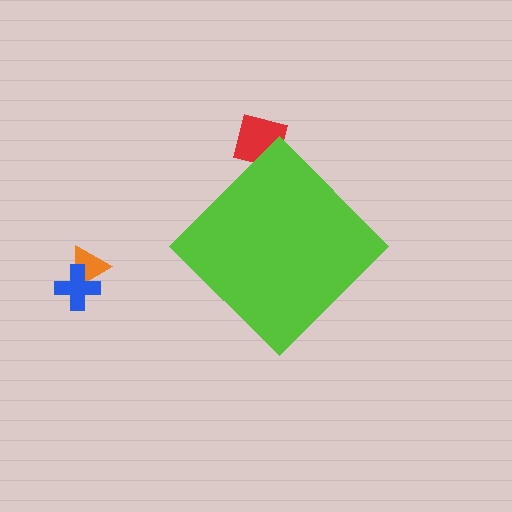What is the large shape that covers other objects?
A lime diamond.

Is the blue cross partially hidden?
No, the blue cross is fully visible.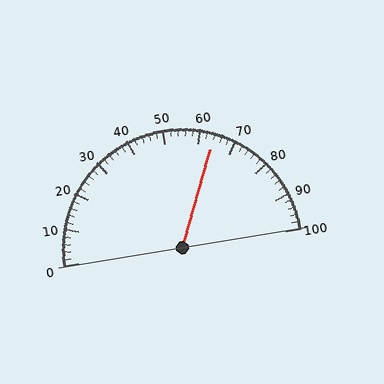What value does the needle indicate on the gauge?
The needle indicates approximately 64.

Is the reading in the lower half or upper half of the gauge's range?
The reading is in the upper half of the range (0 to 100).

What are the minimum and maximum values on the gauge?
The gauge ranges from 0 to 100.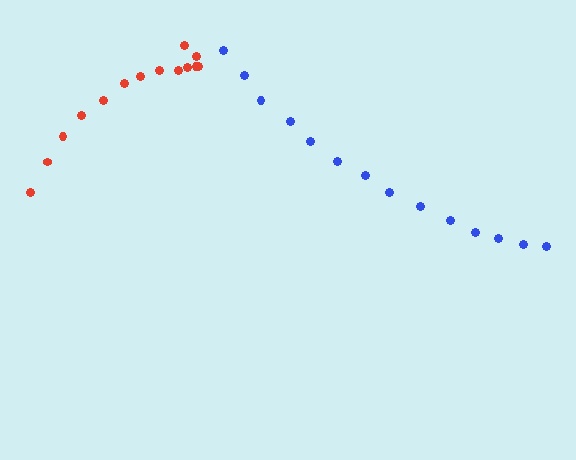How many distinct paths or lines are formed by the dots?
There are 2 distinct paths.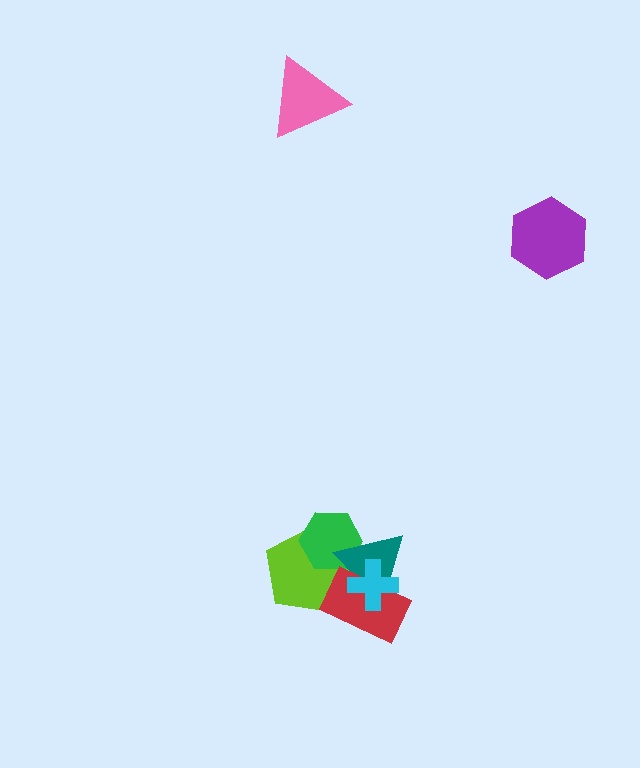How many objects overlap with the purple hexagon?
0 objects overlap with the purple hexagon.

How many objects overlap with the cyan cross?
2 objects overlap with the cyan cross.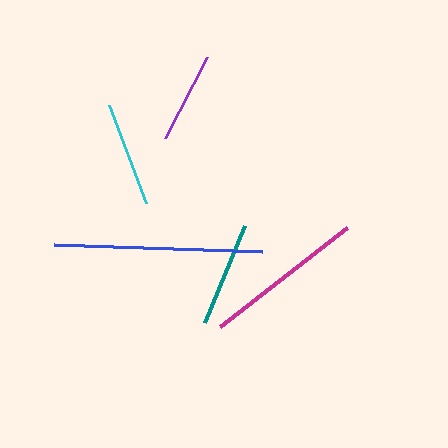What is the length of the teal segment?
The teal segment is approximately 104 pixels long.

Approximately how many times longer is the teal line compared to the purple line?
The teal line is approximately 1.1 times the length of the purple line.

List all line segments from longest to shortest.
From longest to shortest: blue, magenta, cyan, teal, purple.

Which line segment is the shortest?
The purple line is the shortest at approximately 91 pixels.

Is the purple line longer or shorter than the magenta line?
The magenta line is longer than the purple line.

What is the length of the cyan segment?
The cyan segment is approximately 105 pixels long.